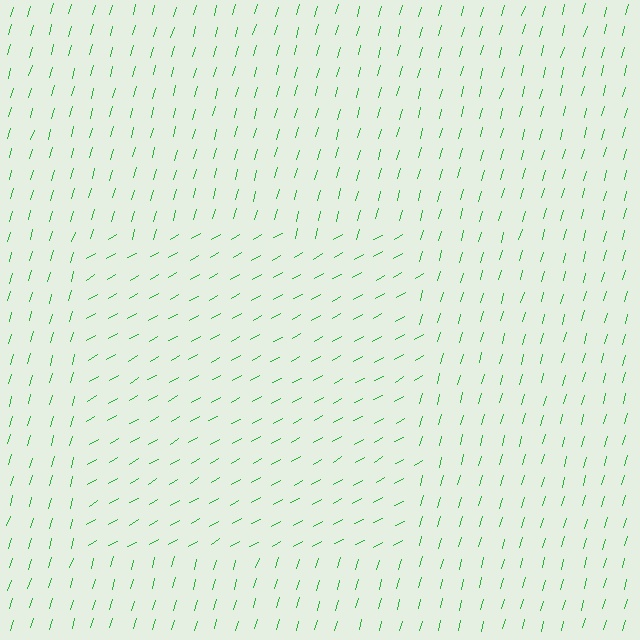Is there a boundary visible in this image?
Yes, there is a texture boundary formed by a change in line orientation.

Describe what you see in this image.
The image is filled with small green line segments. A rectangle region in the image has lines oriented differently from the surrounding lines, creating a visible texture boundary.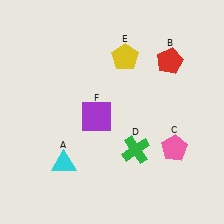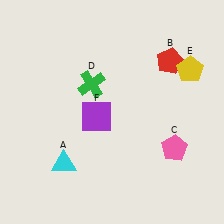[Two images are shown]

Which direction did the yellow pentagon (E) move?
The yellow pentagon (E) moved right.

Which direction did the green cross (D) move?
The green cross (D) moved up.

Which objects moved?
The objects that moved are: the green cross (D), the yellow pentagon (E).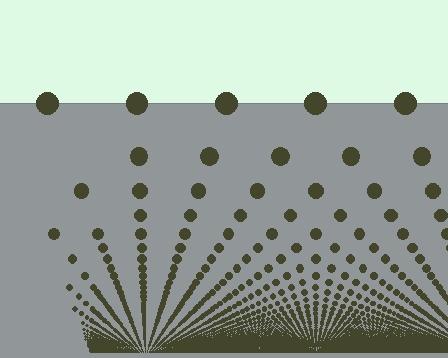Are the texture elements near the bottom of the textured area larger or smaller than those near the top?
Smaller. The gradient is inverted — elements near the bottom are smaller and denser.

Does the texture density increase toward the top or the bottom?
Density increases toward the bottom.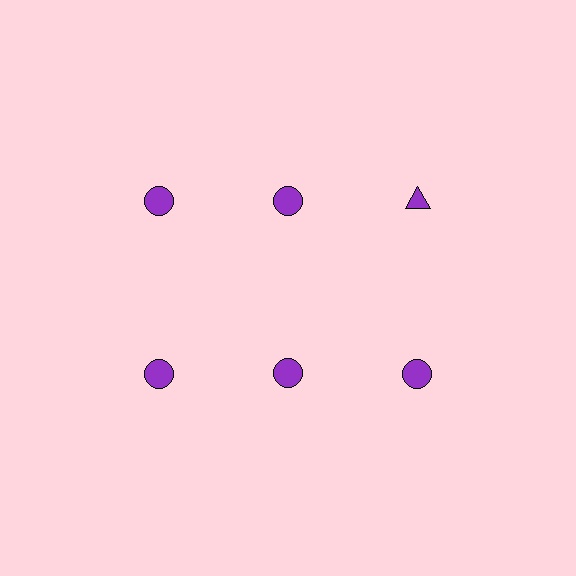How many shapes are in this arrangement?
There are 6 shapes arranged in a grid pattern.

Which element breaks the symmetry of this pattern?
The purple triangle in the top row, center column breaks the symmetry. All other shapes are purple circles.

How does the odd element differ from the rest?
It has a different shape: triangle instead of circle.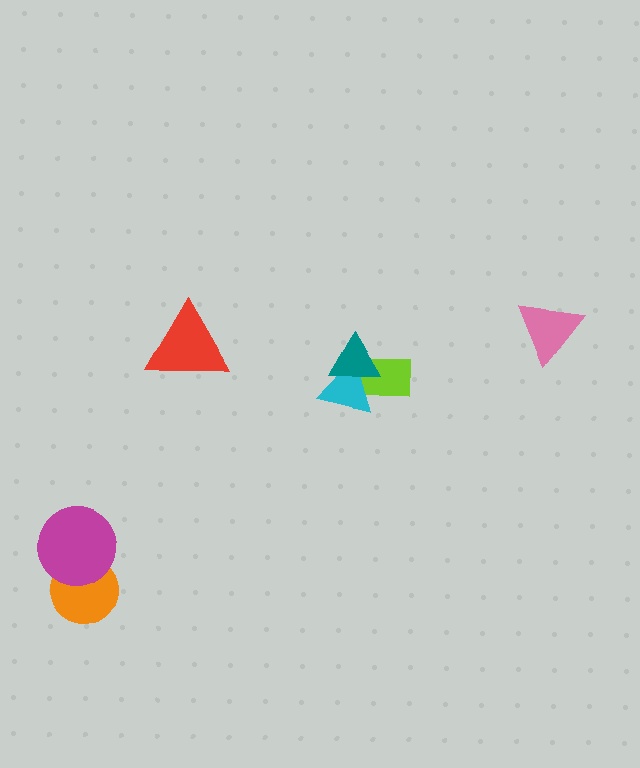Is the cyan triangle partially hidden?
Yes, it is partially covered by another shape.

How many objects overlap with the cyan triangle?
2 objects overlap with the cyan triangle.